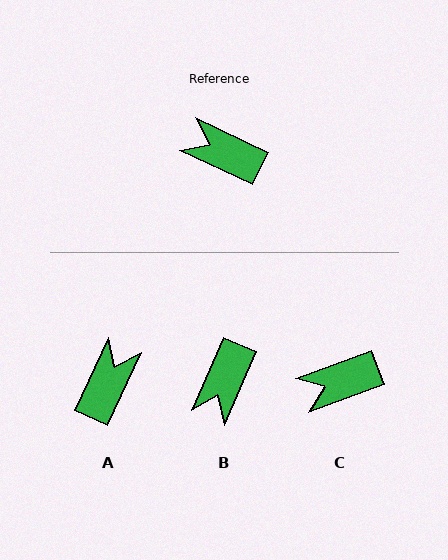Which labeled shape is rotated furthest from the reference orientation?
B, about 92 degrees away.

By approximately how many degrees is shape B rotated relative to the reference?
Approximately 92 degrees counter-clockwise.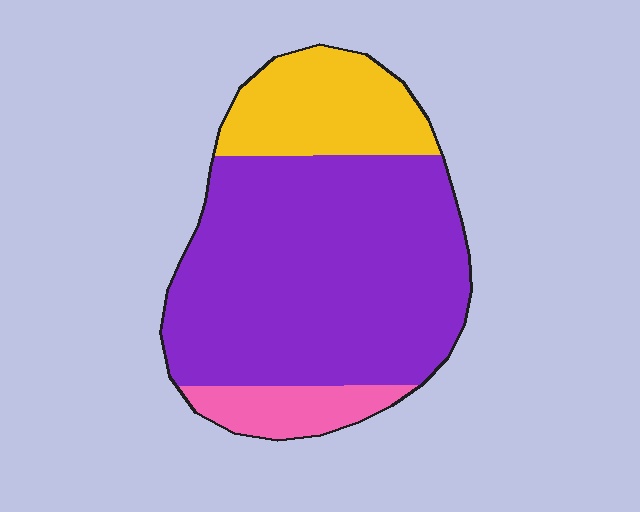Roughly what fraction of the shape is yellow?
Yellow covers around 20% of the shape.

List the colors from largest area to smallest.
From largest to smallest: purple, yellow, pink.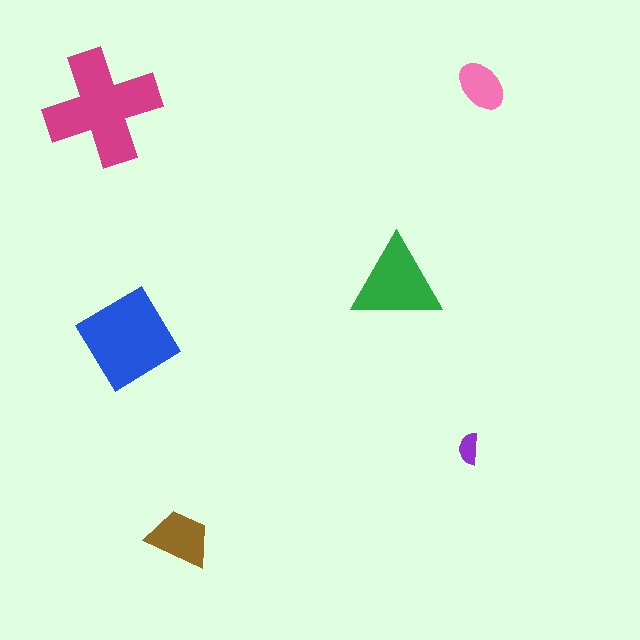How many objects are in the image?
There are 6 objects in the image.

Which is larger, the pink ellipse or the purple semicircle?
The pink ellipse.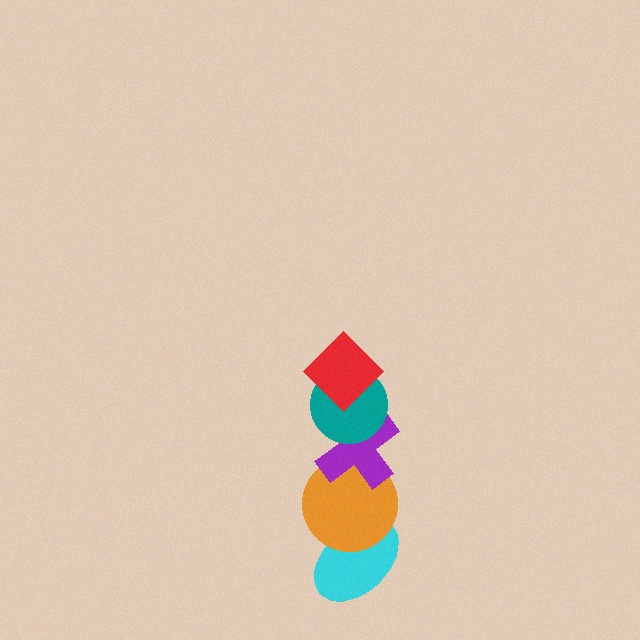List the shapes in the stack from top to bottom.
From top to bottom: the red diamond, the teal circle, the purple cross, the orange circle, the cyan ellipse.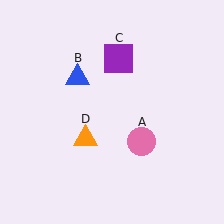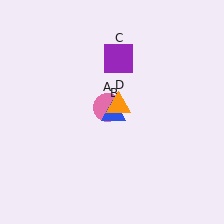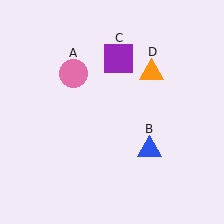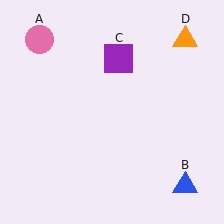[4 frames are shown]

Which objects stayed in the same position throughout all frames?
Purple square (object C) remained stationary.